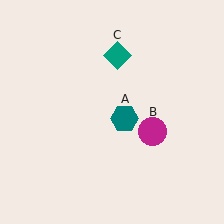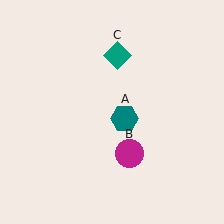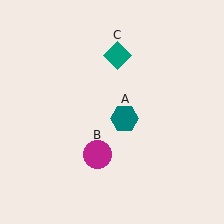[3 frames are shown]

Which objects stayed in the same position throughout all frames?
Teal hexagon (object A) and teal diamond (object C) remained stationary.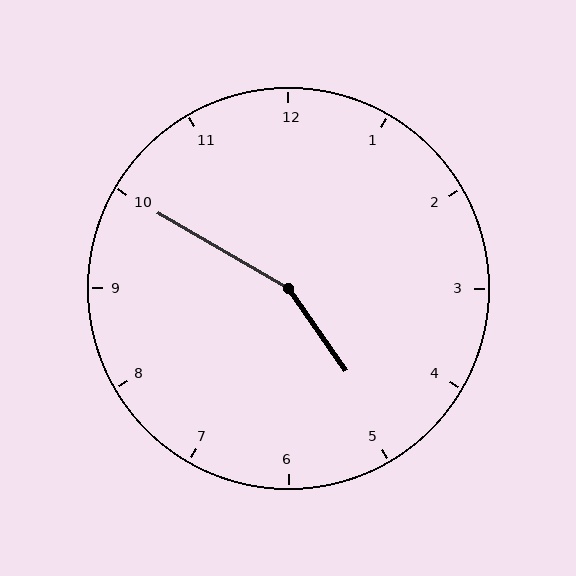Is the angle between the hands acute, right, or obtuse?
It is obtuse.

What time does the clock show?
4:50.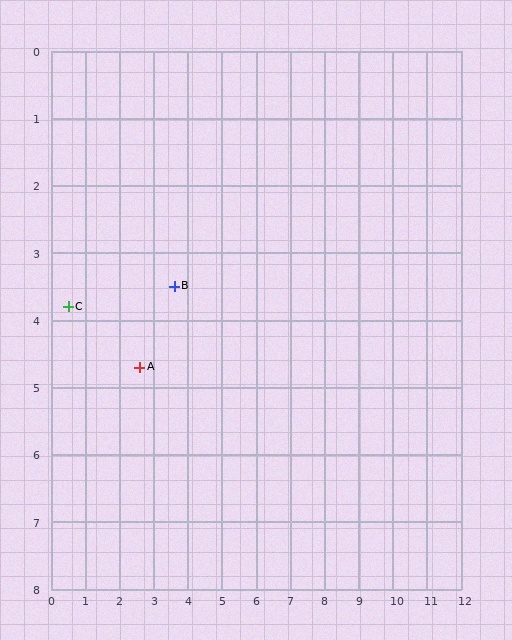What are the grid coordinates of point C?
Point C is at approximately (0.5, 3.8).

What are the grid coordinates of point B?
Point B is at approximately (3.6, 3.5).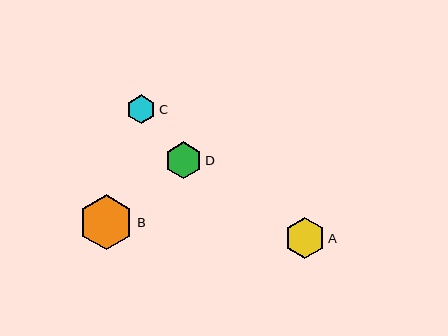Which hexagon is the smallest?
Hexagon C is the smallest with a size of approximately 29 pixels.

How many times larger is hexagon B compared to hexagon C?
Hexagon B is approximately 1.9 times the size of hexagon C.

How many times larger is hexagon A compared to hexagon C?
Hexagon A is approximately 1.4 times the size of hexagon C.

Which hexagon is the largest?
Hexagon B is the largest with a size of approximately 55 pixels.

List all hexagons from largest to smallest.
From largest to smallest: B, A, D, C.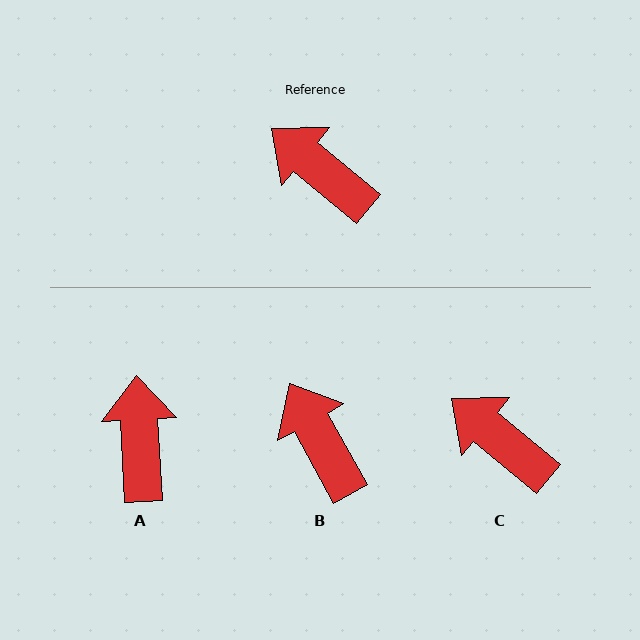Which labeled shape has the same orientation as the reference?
C.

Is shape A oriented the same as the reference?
No, it is off by about 47 degrees.